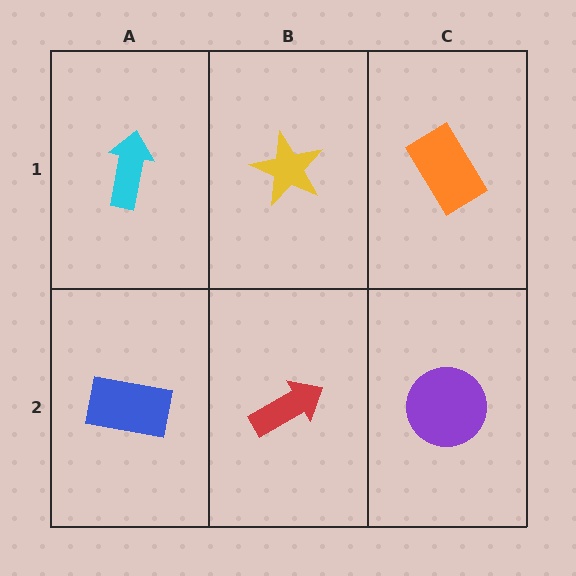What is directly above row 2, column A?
A cyan arrow.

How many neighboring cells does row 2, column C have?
2.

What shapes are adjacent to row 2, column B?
A yellow star (row 1, column B), a blue rectangle (row 2, column A), a purple circle (row 2, column C).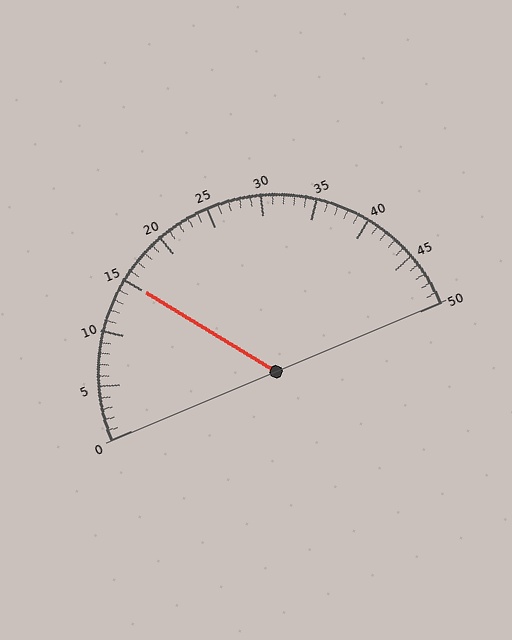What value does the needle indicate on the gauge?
The needle indicates approximately 15.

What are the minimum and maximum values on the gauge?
The gauge ranges from 0 to 50.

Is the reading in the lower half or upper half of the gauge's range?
The reading is in the lower half of the range (0 to 50).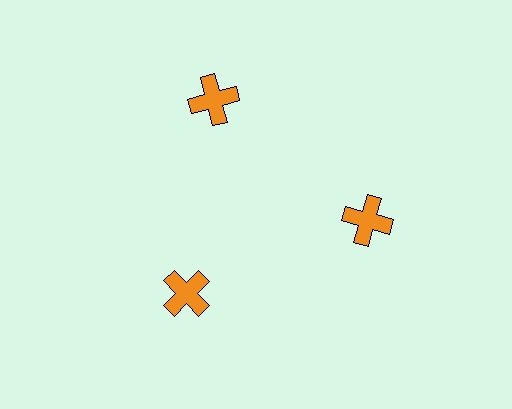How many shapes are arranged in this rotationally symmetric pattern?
There are 3 shapes, arranged in 3 groups of 1.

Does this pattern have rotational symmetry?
Yes, this pattern has 3-fold rotational symmetry. It looks the same after rotating 120 degrees around the center.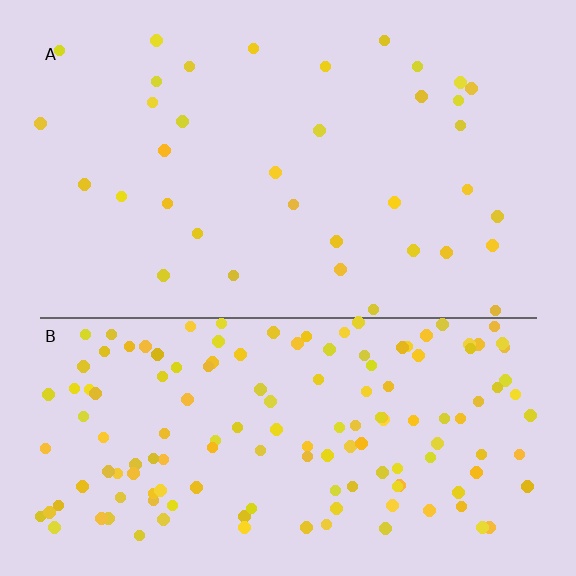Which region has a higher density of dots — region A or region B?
B (the bottom).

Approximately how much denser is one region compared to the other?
Approximately 4.1× — region B over region A.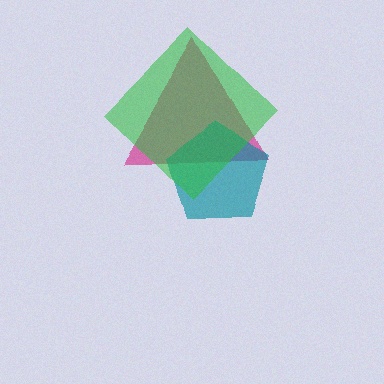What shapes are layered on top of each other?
The layered shapes are: a magenta triangle, a teal pentagon, a green diamond.